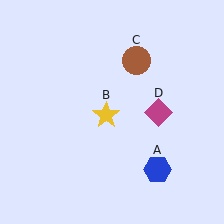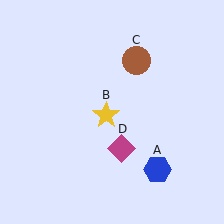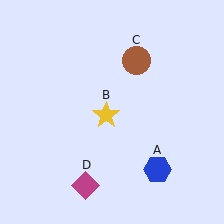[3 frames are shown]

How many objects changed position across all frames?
1 object changed position: magenta diamond (object D).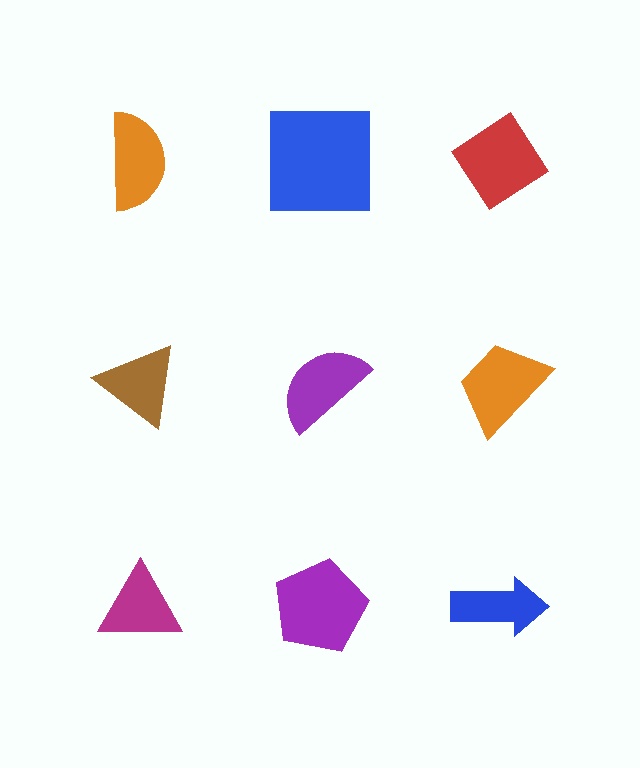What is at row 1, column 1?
An orange semicircle.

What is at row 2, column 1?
A brown triangle.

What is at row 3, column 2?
A purple pentagon.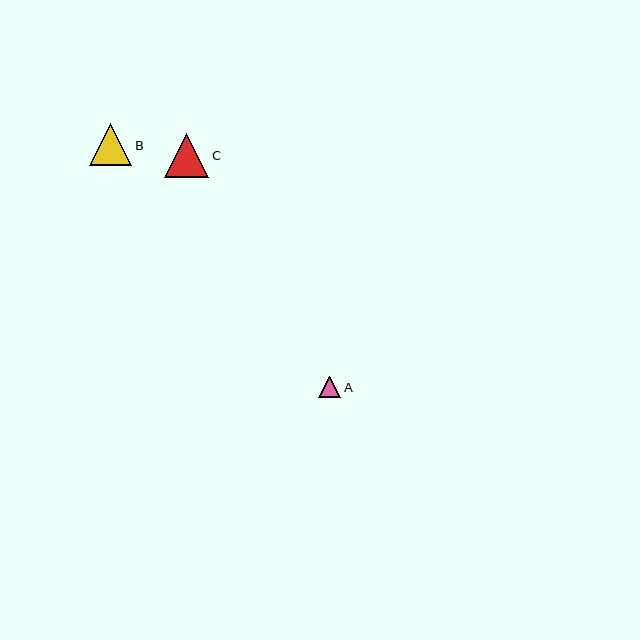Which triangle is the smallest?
Triangle A is the smallest with a size of approximately 22 pixels.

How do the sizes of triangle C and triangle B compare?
Triangle C and triangle B are approximately the same size.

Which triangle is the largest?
Triangle C is the largest with a size of approximately 45 pixels.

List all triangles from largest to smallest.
From largest to smallest: C, B, A.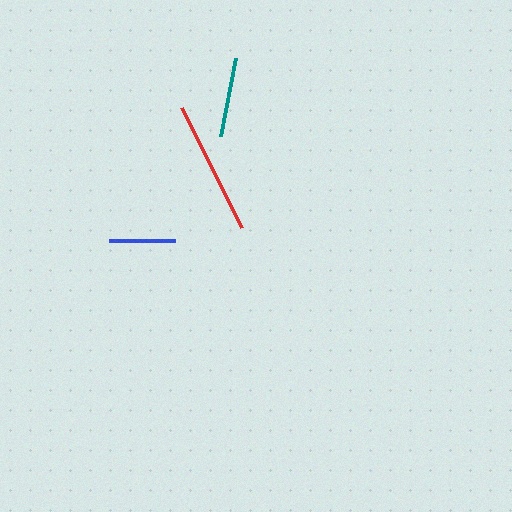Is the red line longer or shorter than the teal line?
The red line is longer than the teal line.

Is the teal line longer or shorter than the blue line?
The teal line is longer than the blue line.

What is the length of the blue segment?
The blue segment is approximately 66 pixels long.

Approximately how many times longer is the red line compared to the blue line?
The red line is approximately 2.1 times the length of the blue line.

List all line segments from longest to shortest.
From longest to shortest: red, teal, blue.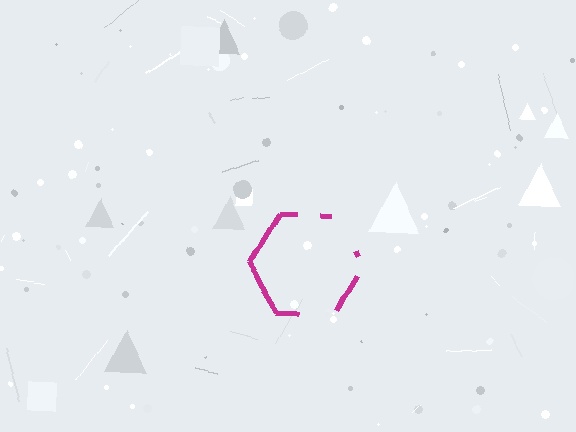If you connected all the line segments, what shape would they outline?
They would outline a hexagon.